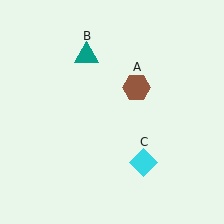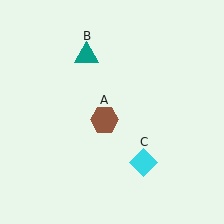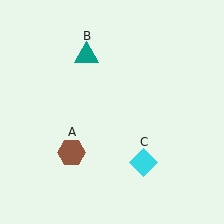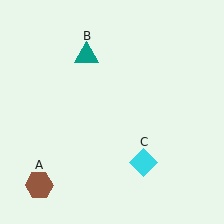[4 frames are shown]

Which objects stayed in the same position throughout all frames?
Teal triangle (object B) and cyan diamond (object C) remained stationary.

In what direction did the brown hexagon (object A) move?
The brown hexagon (object A) moved down and to the left.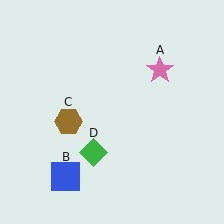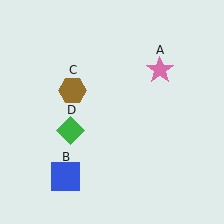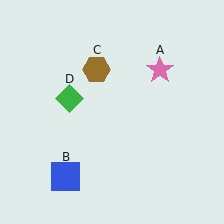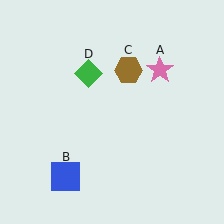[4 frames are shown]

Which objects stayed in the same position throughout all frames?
Pink star (object A) and blue square (object B) remained stationary.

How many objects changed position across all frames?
2 objects changed position: brown hexagon (object C), green diamond (object D).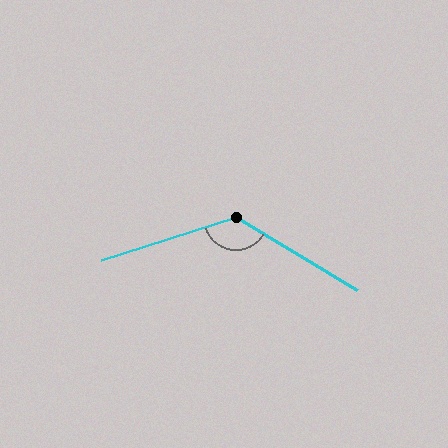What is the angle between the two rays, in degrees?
Approximately 132 degrees.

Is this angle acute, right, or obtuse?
It is obtuse.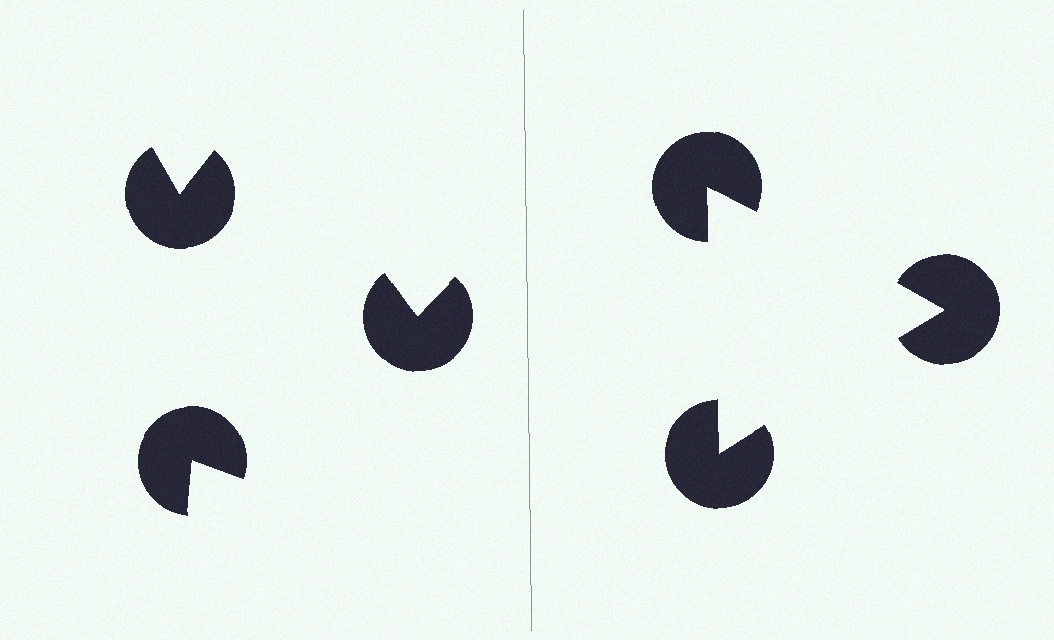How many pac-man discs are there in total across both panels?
6 — 3 on each side.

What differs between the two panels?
The pac-man discs are positioned identically on both sides; only the wedge orientations differ. On the right they align to a triangle; on the left they are misaligned.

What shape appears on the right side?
An illusory triangle.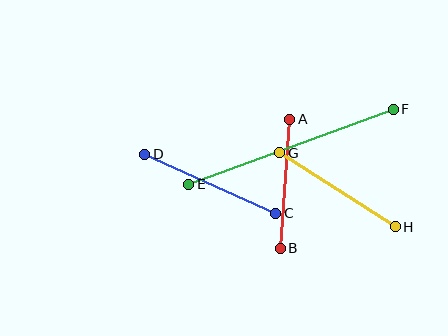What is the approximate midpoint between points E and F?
The midpoint is at approximately (291, 147) pixels.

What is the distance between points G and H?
The distance is approximately 137 pixels.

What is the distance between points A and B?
The distance is approximately 129 pixels.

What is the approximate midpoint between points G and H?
The midpoint is at approximately (337, 190) pixels.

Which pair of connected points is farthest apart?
Points E and F are farthest apart.